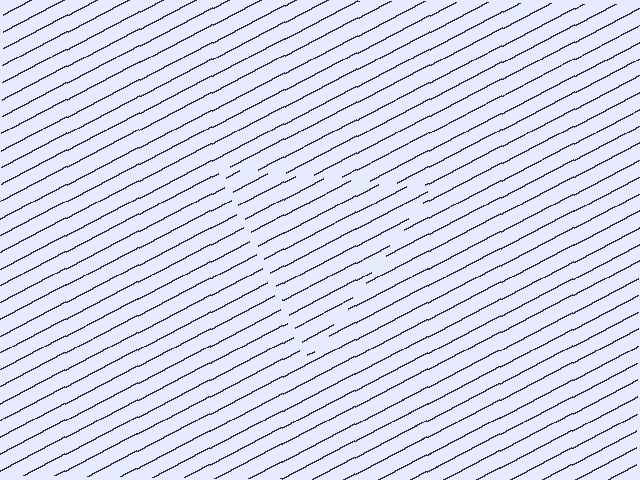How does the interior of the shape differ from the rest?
The interior of the shape contains the same grating, shifted by half a period — the contour is defined by the phase discontinuity where line-ends from the inner and outer gratings abut.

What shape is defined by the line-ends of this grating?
An illusory triangle. The interior of the shape contains the same grating, shifted by half a period — the contour is defined by the phase discontinuity where line-ends from the inner and outer gratings abut.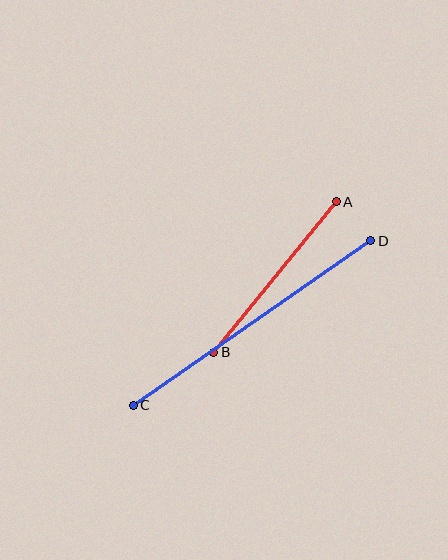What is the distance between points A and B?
The distance is approximately 194 pixels.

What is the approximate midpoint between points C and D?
The midpoint is at approximately (252, 323) pixels.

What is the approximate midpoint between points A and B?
The midpoint is at approximately (275, 277) pixels.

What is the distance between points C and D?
The distance is approximately 289 pixels.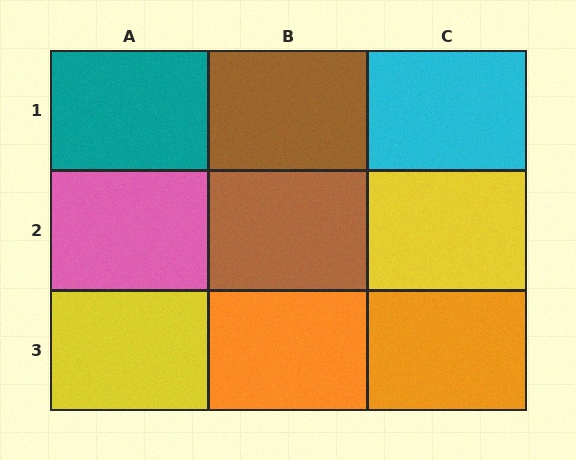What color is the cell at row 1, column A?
Teal.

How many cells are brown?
2 cells are brown.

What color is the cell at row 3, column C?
Orange.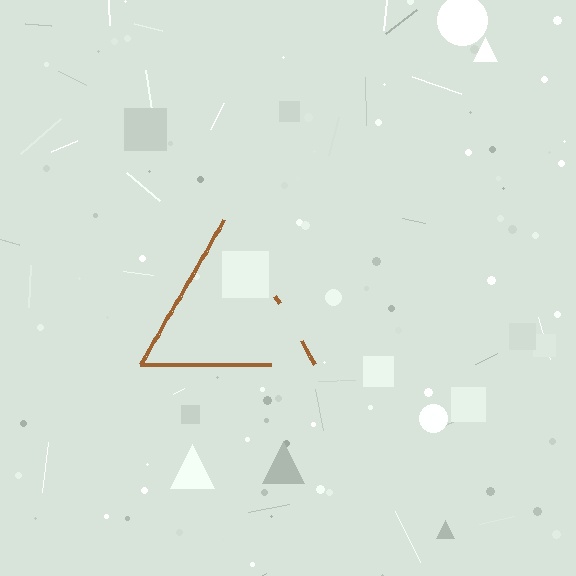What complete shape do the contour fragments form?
The contour fragments form a triangle.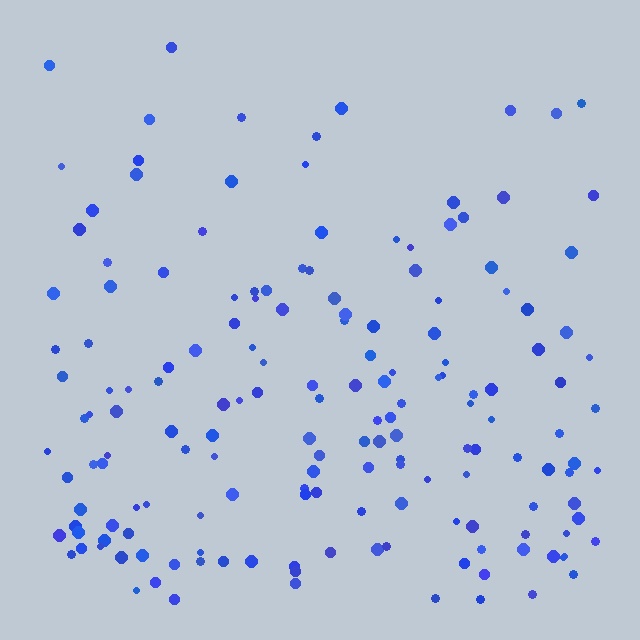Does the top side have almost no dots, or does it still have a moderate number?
Still a moderate number, just noticeably fewer than the bottom.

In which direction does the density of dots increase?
From top to bottom, with the bottom side densest.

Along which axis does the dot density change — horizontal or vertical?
Vertical.